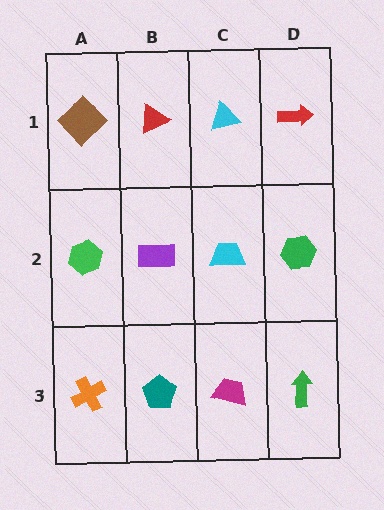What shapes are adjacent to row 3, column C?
A cyan trapezoid (row 2, column C), a teal pentagon (row 3, column B), a green arrow (row 3, column D).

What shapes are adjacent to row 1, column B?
A purple rectangle (row 2, column B), a brown diamond (row 1, column A), a cyan triangle (row 1, column C).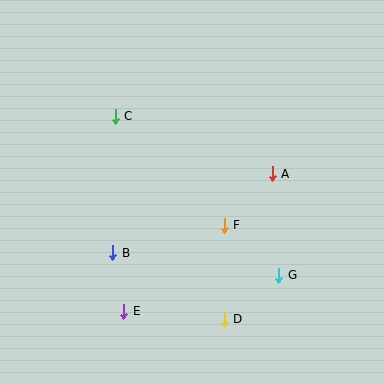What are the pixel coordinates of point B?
Point B is at (113, 253).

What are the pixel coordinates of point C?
Point C is at (115, 116).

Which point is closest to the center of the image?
Point F at (224, 225) is closest to the center.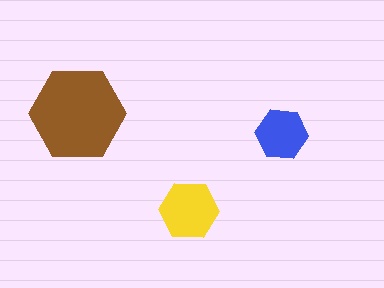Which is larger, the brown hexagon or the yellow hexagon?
The brown one.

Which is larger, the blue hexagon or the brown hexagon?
The brown one.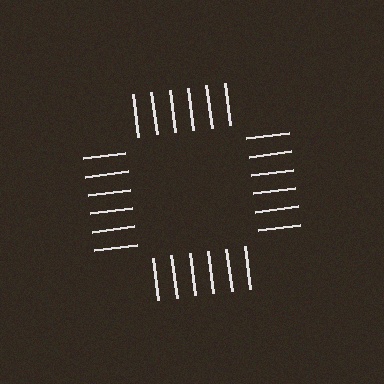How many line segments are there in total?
24 — 6 along each of the 4 edges.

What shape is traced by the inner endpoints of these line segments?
An illusory square — the line segments terminate on its edges but no continuous stroke is drawn.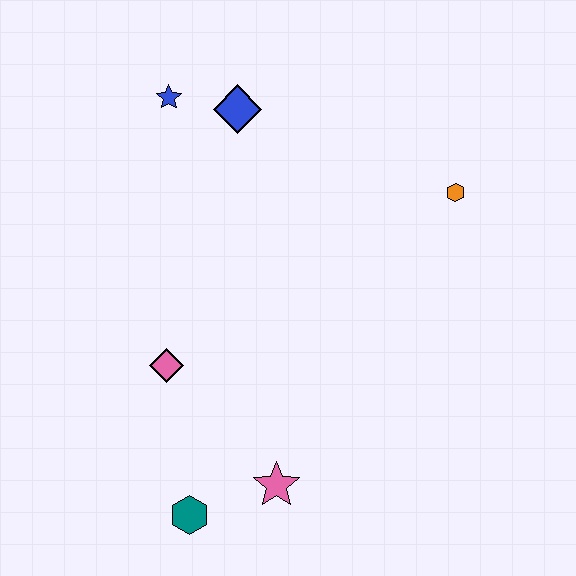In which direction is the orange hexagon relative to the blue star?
The orange hexagon is to the right of the blue star.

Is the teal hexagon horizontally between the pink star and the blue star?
Yes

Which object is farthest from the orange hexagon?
The teal hexagon is farthest from the orange hexagon.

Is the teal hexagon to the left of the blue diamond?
Yes